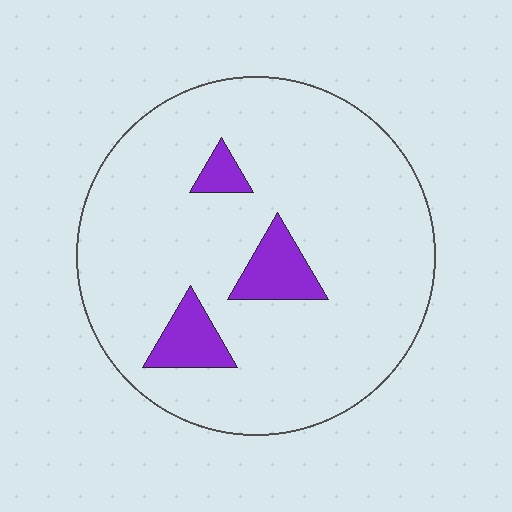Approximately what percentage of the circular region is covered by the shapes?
Approximately 10%.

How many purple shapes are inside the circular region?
3.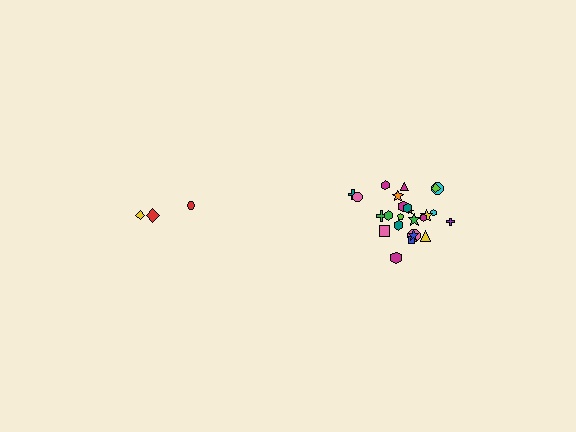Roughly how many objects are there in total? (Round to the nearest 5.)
Roughly 30 objects in total.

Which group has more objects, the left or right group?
The right group.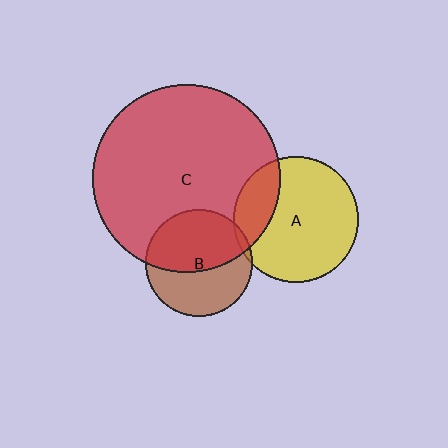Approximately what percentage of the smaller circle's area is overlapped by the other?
Approximately 5%.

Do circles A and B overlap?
Yes.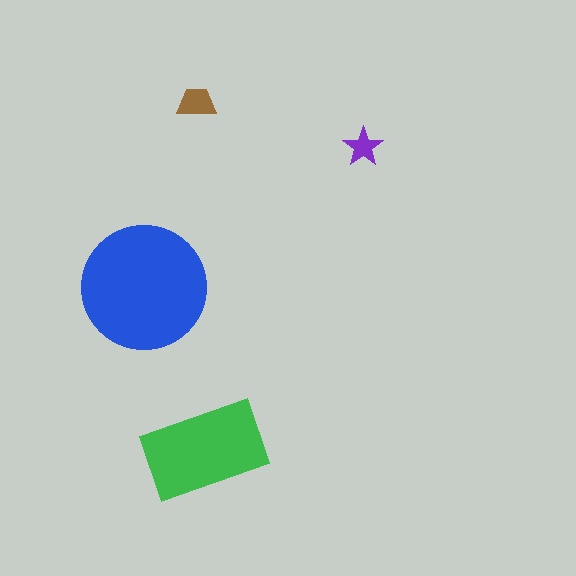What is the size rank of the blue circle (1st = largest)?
1st.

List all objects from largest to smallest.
The blue circle, the green rectangle, the brown trapezoid, the purple star.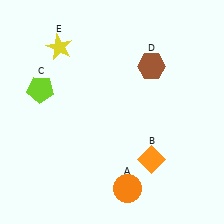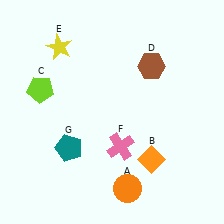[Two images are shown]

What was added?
A pink cross (F), a teal pentagon (G) were added in Image 2.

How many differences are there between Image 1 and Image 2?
There are 2 differences between the two images.